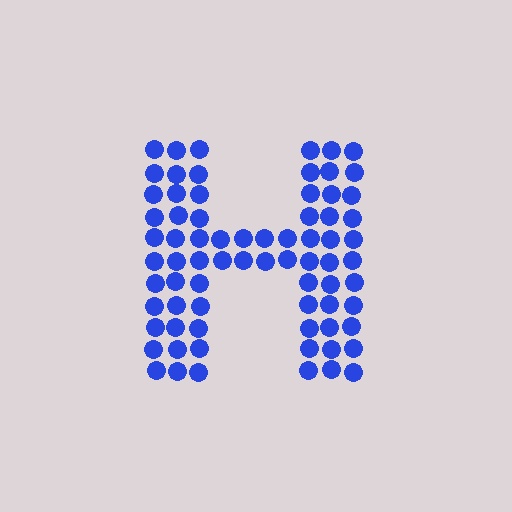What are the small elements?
The small elements are circles.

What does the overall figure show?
The overall figure shows the letter H.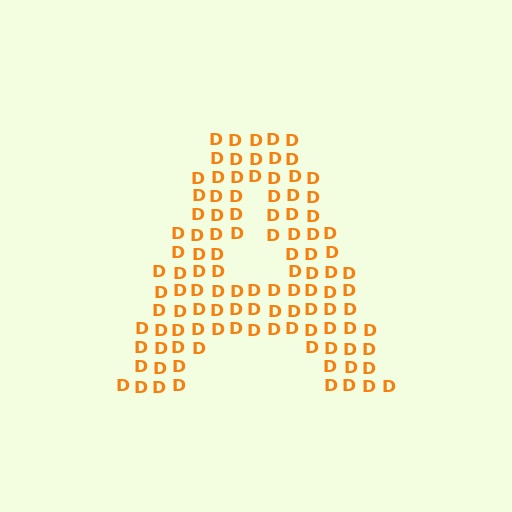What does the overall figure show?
The overall figure shows the letter A.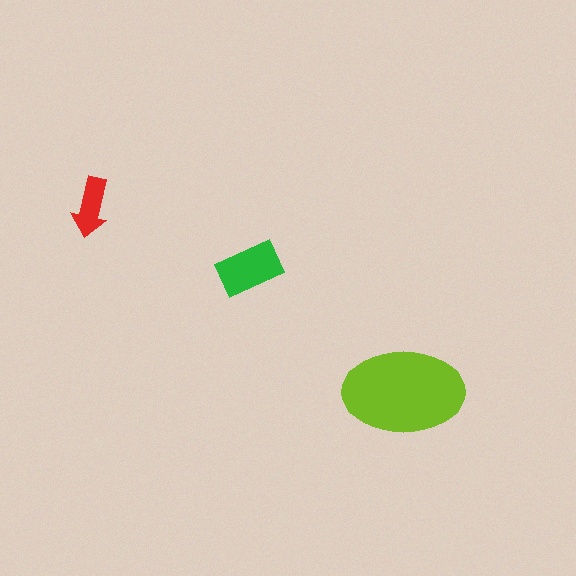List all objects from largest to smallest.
The lime ellipse, the green rectangle, the red arrow.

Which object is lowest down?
The lime ellipse is bottommost.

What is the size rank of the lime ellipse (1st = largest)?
1st.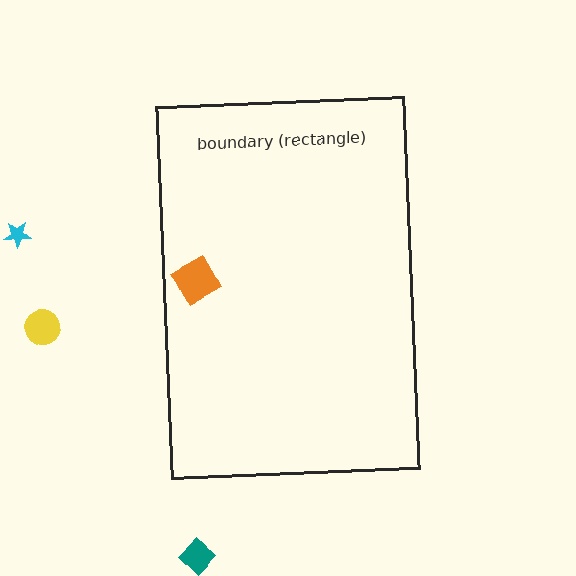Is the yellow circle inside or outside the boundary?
Outside.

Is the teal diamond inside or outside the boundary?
Outside.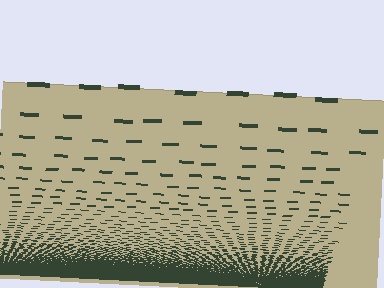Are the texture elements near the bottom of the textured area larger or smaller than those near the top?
Smaller. The gradient is inverted — elements near the bottom are smaller and denser.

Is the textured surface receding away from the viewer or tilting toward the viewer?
The surface appears to tilt toward the viewer. Texture elements get larger and sparser toward the top.